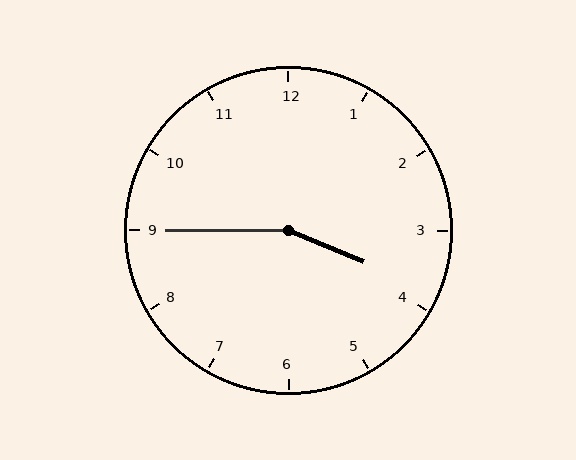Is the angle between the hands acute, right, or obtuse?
It is obtuse.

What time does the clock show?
3:45.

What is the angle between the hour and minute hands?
Approximately 158 degrees.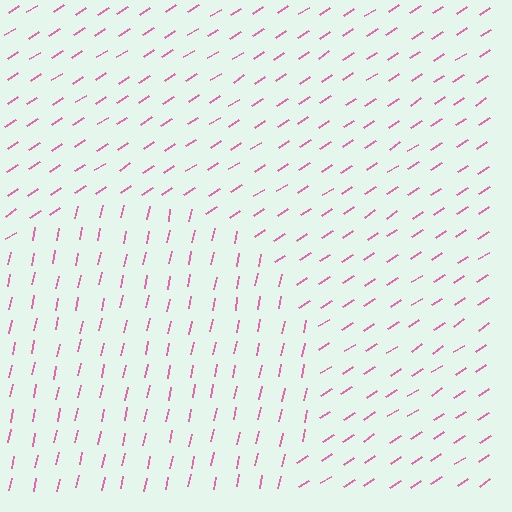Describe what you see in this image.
The image is filled with small pink line segments. A circle region in the image has lines oriented differently from the surrounding lines, creating a visible texture boundary.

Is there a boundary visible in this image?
Yes, there is a texture boundary formed by a change in line orientation.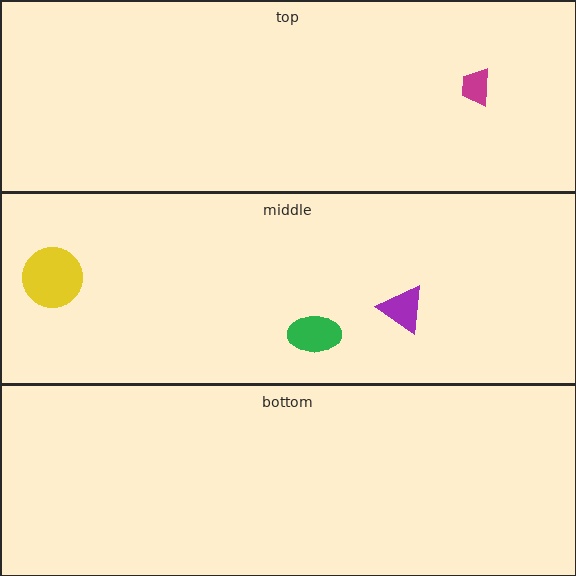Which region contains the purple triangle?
The middle region.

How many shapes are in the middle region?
3.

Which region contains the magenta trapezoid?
The top region.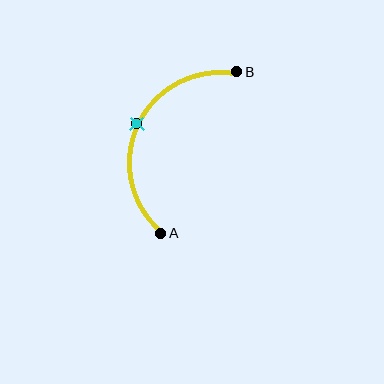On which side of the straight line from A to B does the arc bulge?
The arc bulges to the left of the straight line connecting A and B.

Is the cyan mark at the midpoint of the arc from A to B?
Yes. The cyan mark lies on the arc at equal arc-length from both A and B — it is the arc midpoint.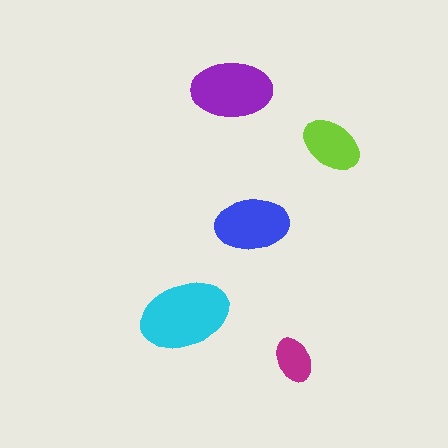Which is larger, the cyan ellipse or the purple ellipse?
The cyan one.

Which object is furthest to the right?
The lime ellipse is rightmost.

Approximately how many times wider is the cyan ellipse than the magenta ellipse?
About 2 times wider.